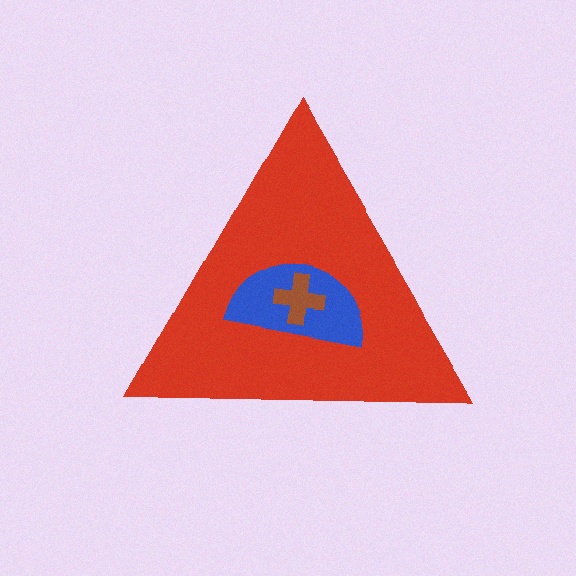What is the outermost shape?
The red triangle.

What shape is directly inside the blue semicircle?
The brown cross.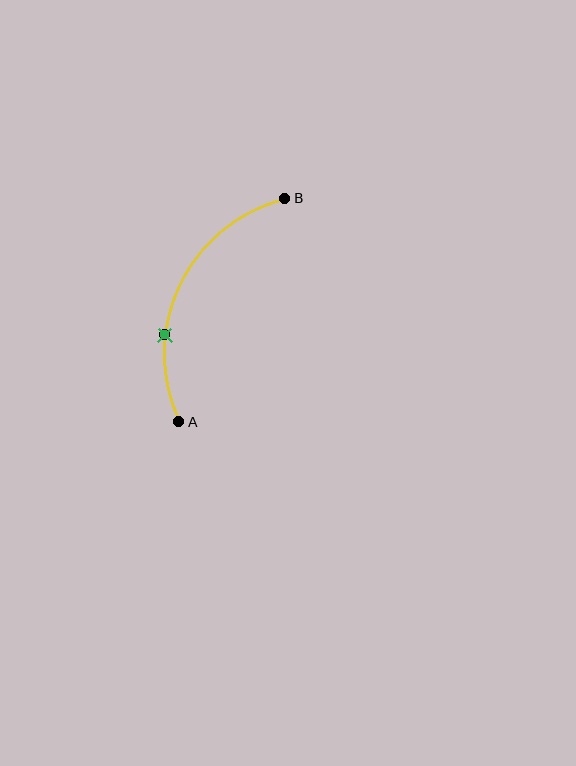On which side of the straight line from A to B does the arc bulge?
The arc bulges to the left of the straight line connecting A and B.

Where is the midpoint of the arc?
The arc midpoint is the point on the curve farthest from the straight line joining A and B. It sits to the left of that line.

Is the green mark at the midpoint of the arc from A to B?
No. The green mark lies on the arc but is closer to endpoint A. The arc midpoint would be at the point on the curve equidistant along the arc from both A and B.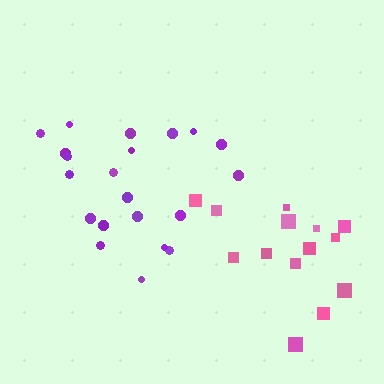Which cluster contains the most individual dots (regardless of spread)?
Purple (21).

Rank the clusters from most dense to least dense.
purple, pink.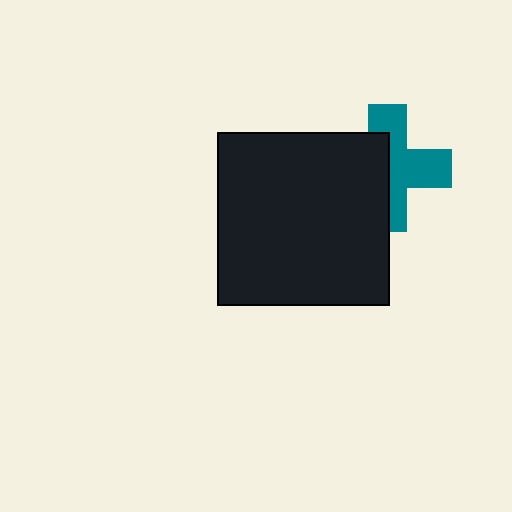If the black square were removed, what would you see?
You would see the complete teal cross.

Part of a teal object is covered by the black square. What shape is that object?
It is a cross.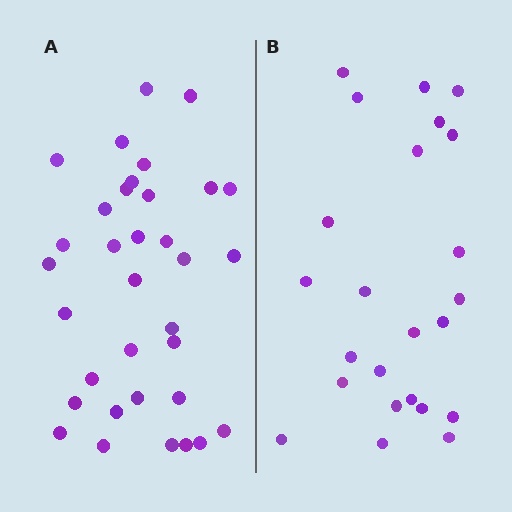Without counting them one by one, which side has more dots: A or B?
Region A (the left region) has more dots.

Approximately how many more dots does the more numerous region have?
Region A has roughly 10 or so more dots than region B.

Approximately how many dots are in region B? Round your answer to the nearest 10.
About 20 dots. (The exact count is 24, which rounds to 20.)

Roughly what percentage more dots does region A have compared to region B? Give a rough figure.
About 40% more.